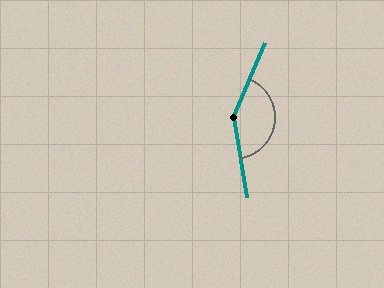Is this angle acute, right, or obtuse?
It is obtuse.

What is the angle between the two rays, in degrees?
Approximately 147 degrees.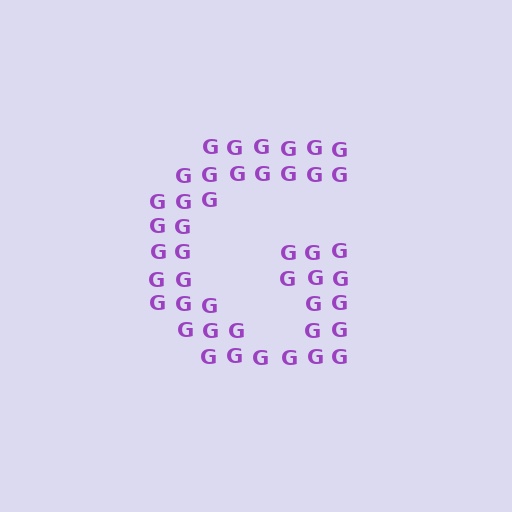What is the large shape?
The large shape is the letter G.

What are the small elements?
The small elements are letter G's.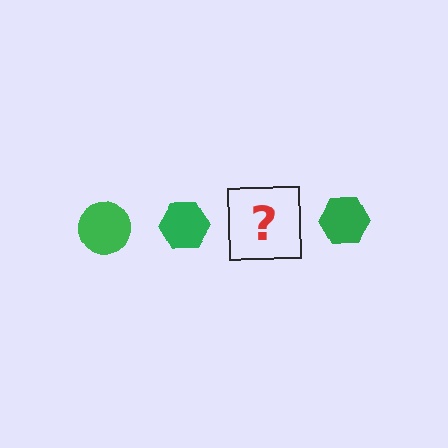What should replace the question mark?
The question mark should be replaced with a green circle.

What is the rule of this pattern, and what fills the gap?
The rule is that the pattern cycles through circle, hexagon shapes in green. The gap should be filled with a green circle.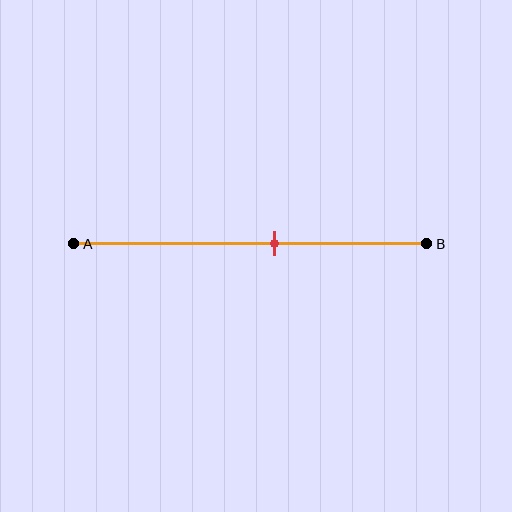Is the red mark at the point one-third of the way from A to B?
No, the mark is at about 55% from A, not at the 33% one-third point.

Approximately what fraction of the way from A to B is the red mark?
The red mark is approximately 55% of the way from A to B.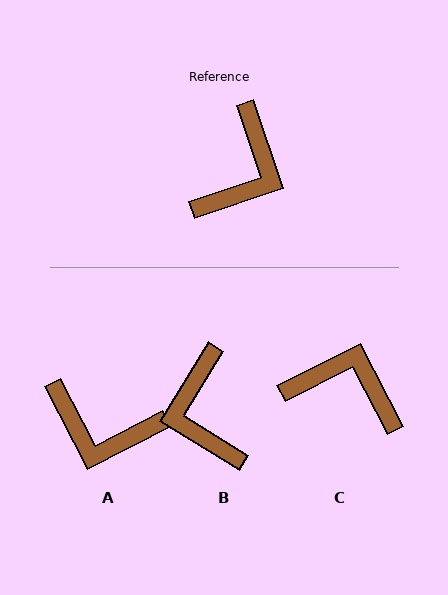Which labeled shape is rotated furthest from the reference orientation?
B, about 140 degrees away.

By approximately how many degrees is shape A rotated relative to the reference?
Approximately 81 degrees clockwise.